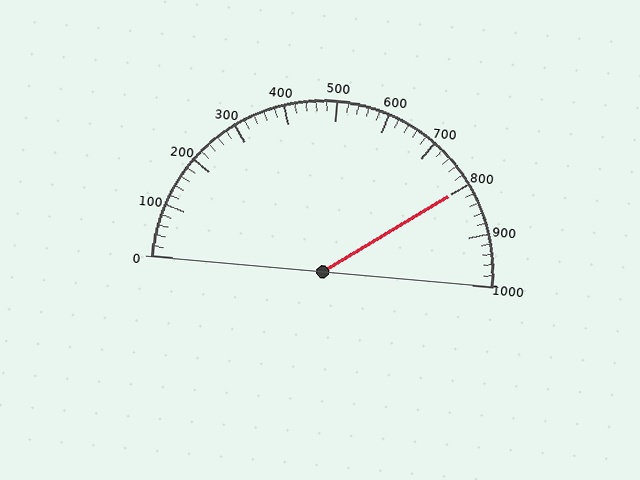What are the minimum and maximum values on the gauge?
The gauge ranges from 0 to 1000.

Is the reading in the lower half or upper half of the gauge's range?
The reading is in the upper half of the range (0 to 1000).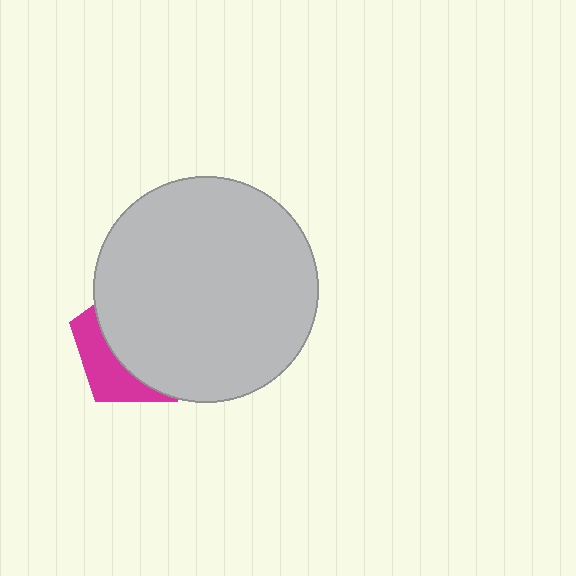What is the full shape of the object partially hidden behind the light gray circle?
The partially hidden object is a magenta pentagon.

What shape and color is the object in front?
The object in front is a light gray circle.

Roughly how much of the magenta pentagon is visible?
A small part of it is visible (roughly 31%).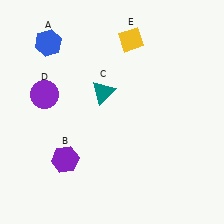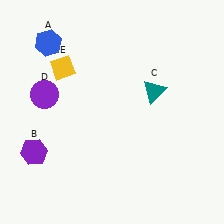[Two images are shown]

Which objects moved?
The objects that moved are: the purple hexagon (B), the teal triangle (C), the yellow diamond (E).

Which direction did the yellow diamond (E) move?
The yellow diamond (E) moved left.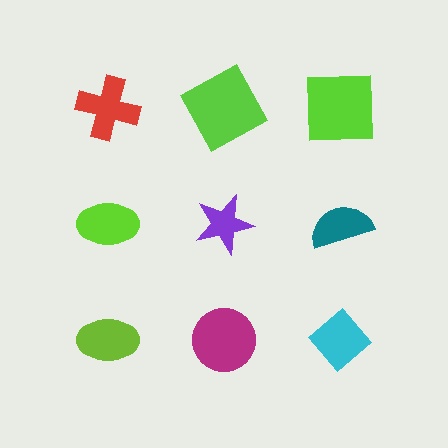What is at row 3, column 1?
A lime ellipse.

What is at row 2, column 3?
A teal semicircle.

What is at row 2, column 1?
A lime ellipse.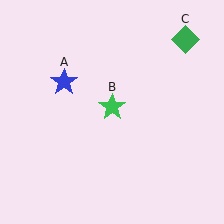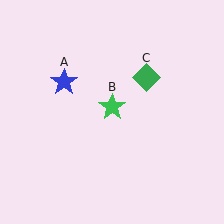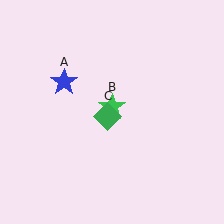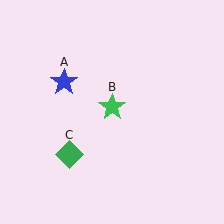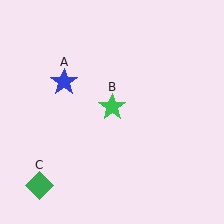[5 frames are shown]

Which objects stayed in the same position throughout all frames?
Blue star (object A) and green star (object B) remained stationary.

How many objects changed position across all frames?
1 object changed position: green diamond (object C).